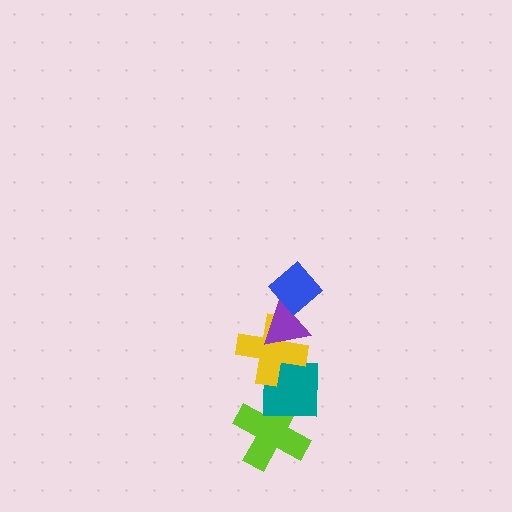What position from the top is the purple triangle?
The purple triangle is 2nd from the top.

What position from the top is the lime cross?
The lime cross is 5th from the top.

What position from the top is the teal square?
The teal square is 4th from the top.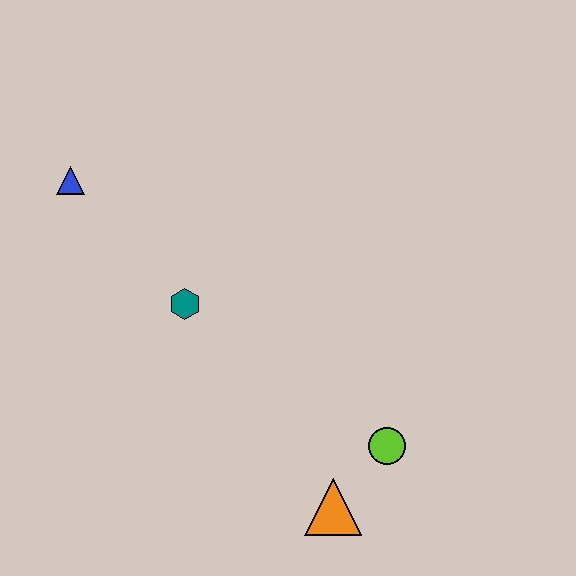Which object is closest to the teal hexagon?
The blue triangle is closest to the teal hexagon.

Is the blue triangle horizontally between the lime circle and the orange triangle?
No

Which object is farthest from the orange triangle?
The blue triangle is farthest from the orange triangle.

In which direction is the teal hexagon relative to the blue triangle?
The teal hexagon is below the blue triangle.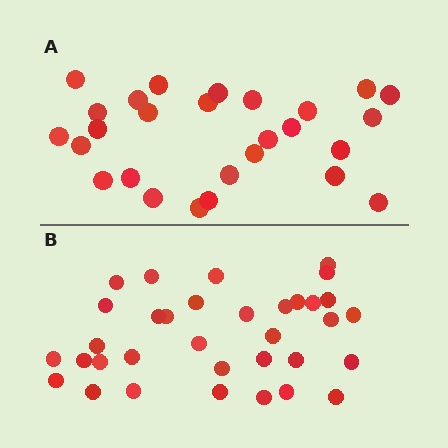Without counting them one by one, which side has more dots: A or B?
Region B (the bottom region) has more dots.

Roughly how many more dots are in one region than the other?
Region B has roughly 8 or so more dots than region A.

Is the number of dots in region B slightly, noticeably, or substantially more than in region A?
Region B has noticeably more, but not dramatically so. The ratio is roughly 1.3 to 1.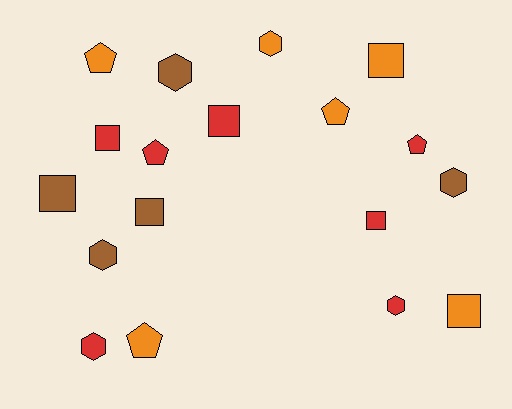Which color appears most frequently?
Red, with 7 objects.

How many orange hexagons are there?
There is 1 orange hexagon.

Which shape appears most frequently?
Square, with 7 objects.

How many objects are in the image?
There are 18 objects.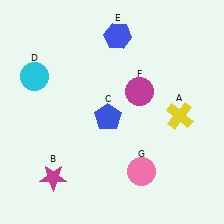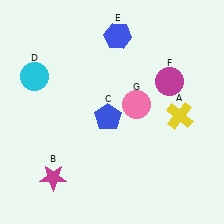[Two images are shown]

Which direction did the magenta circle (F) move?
The magenta circle (F) moved right.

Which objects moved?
The objects that moved are: the magenta circle (F), the pink circle (G).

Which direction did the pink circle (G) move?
The pink circle (G) moved up.